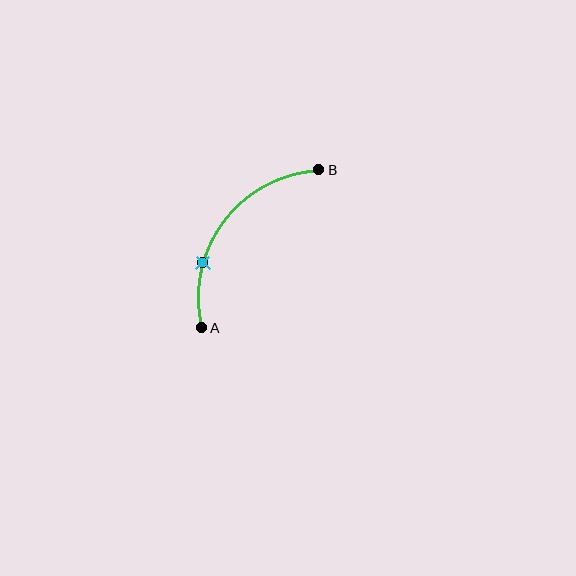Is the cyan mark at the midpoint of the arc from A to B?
No. The cyan mark lies on the arc but is closer to endpoint A. The arc midpoint would be at the point on the curve equidistant along the arc from both A and B.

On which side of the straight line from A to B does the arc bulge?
The arc bulges above and to the left of the straight line connecting A and B.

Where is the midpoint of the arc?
The arc midpoint is the point on the curve farthest from the straight line joining A and B. It sits above and to the left of that line.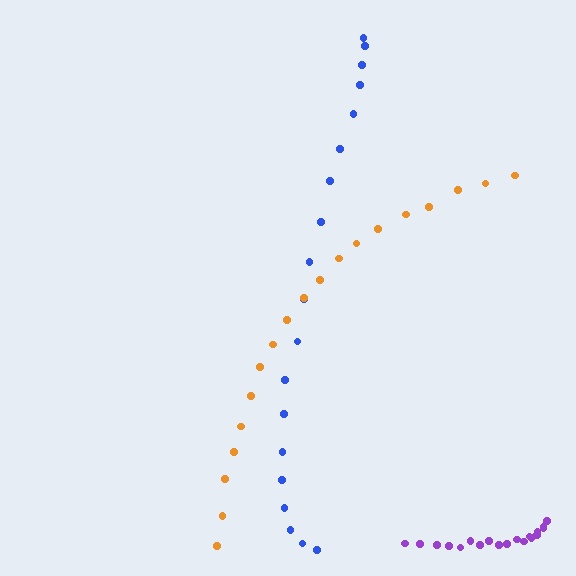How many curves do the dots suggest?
There are 3 distinct paths.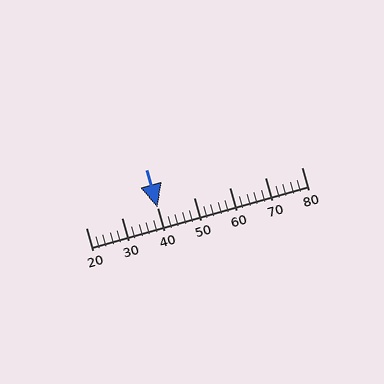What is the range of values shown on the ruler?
The ruler shows values from 20 to 80.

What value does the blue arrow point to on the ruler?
The blue arrow points to approximately 40.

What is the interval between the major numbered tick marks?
The major tick marks are spaced 10 units apart.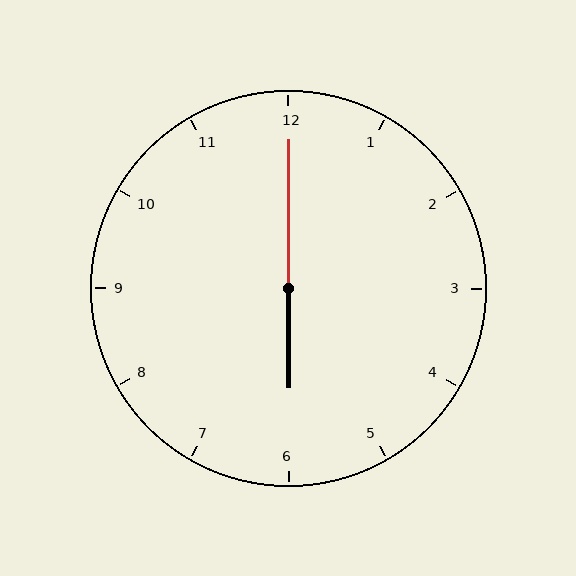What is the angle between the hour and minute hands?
Approximately 180 degrees.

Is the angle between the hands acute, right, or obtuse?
It is obtuse.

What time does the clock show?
6:00.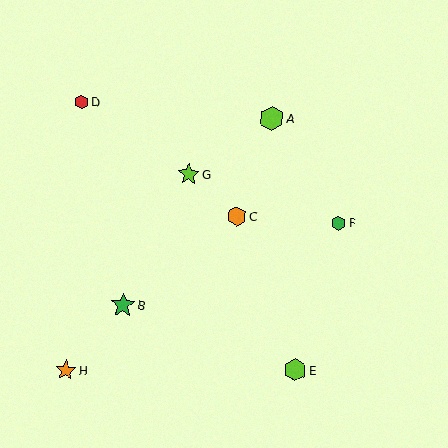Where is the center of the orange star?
The center of the orange star is at (66, 370).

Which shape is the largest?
The green star (labeled B) is the largest.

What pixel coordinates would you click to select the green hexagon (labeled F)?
Click at (339, 223) to select the green hexagon F.